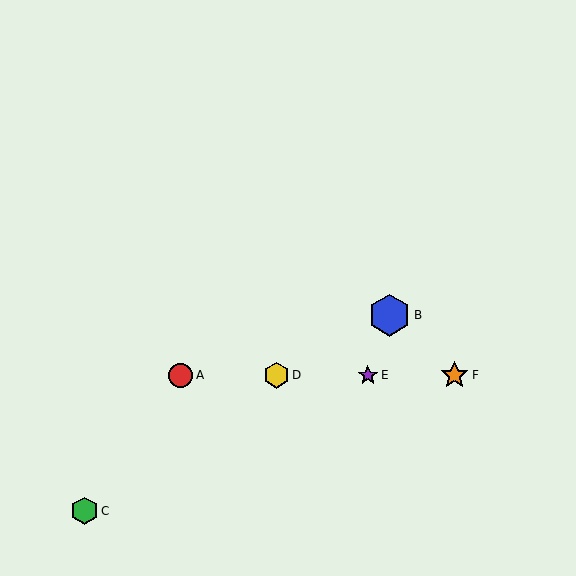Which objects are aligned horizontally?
Objects A, D, E, F are aligned horizontally.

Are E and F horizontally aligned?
Yes, both are at y≈375.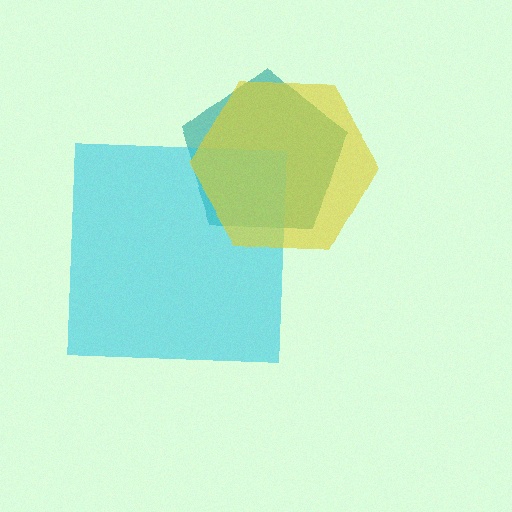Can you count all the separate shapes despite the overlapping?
Yes, there are 3 separate shapes.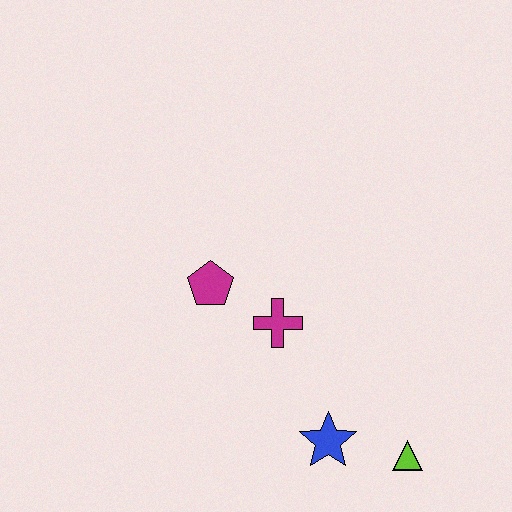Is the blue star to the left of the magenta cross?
No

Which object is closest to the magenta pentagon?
The magenta cross is closest to the magenta pentagon.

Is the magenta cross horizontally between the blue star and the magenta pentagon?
Yes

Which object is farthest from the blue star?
The magenta pentagon is farthest from the blue star.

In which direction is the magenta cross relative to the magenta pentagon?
The magenta cross is to the right of the magenta pentagon.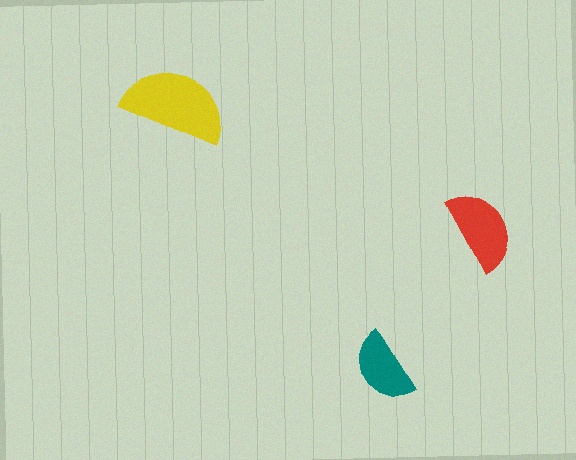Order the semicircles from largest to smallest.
the yellow one, the red one, the teal one.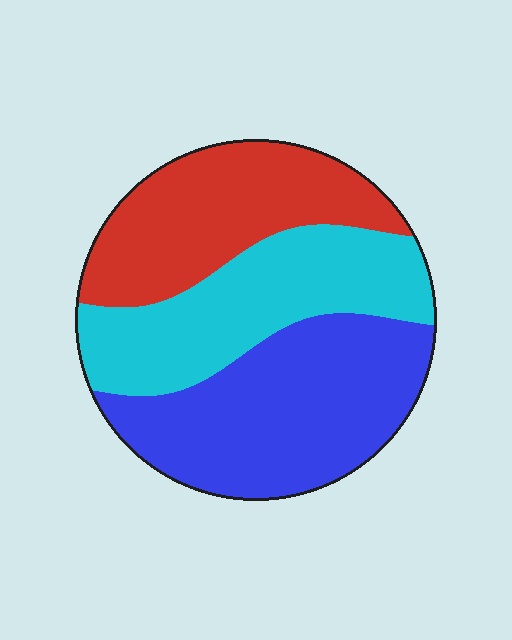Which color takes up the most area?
Blue, at roughly 40%.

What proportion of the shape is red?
Red takes up between a quarter and a half of the shape.